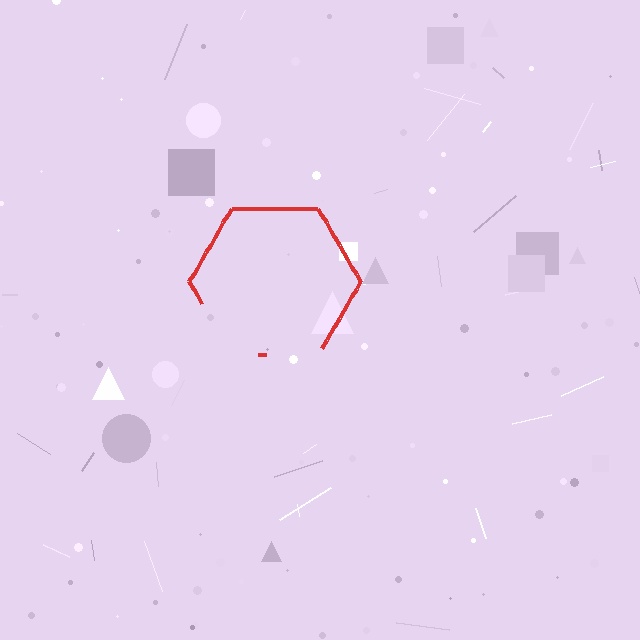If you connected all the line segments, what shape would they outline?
They would outline a hexagon.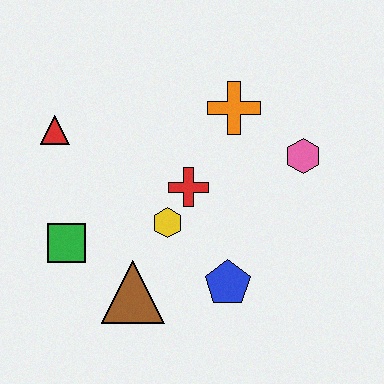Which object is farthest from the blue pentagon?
The red triangle is farthest from the blue pentagon.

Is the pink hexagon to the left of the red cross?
No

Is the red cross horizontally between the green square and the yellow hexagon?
No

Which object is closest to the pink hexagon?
The orange cross is closest to the pink hexagon.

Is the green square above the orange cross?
No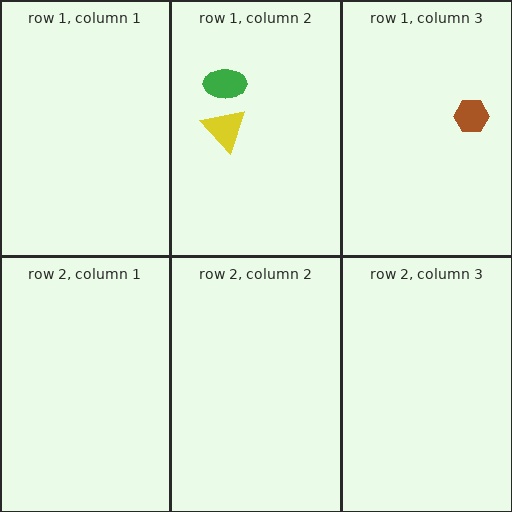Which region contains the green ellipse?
The row 1, column 2 region.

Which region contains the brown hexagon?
The row 1, column 3 region.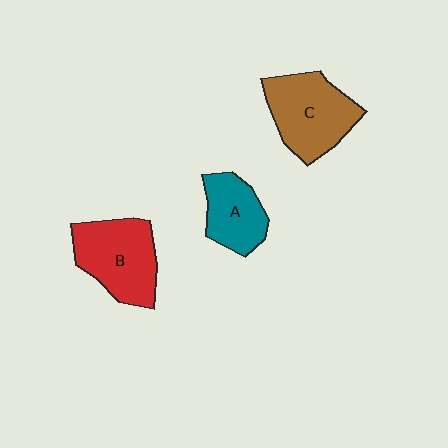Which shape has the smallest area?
Shape A (teal).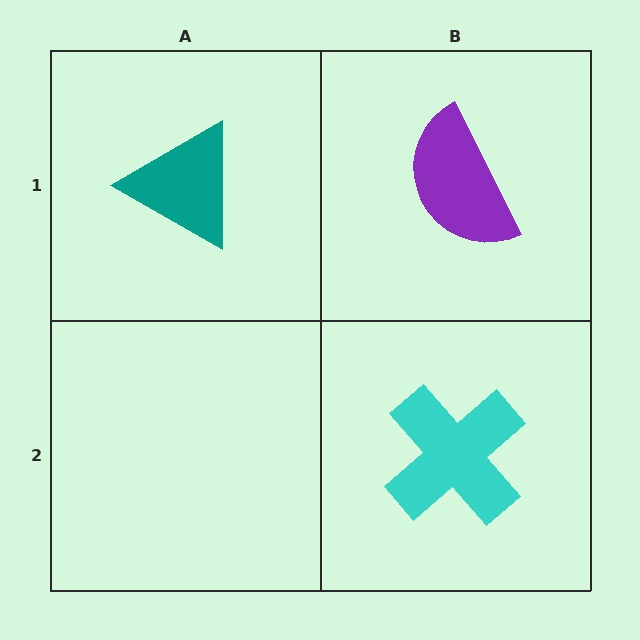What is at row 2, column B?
A cyan cross.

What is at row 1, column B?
A purple semicircle.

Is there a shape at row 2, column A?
No, that cell is empty.